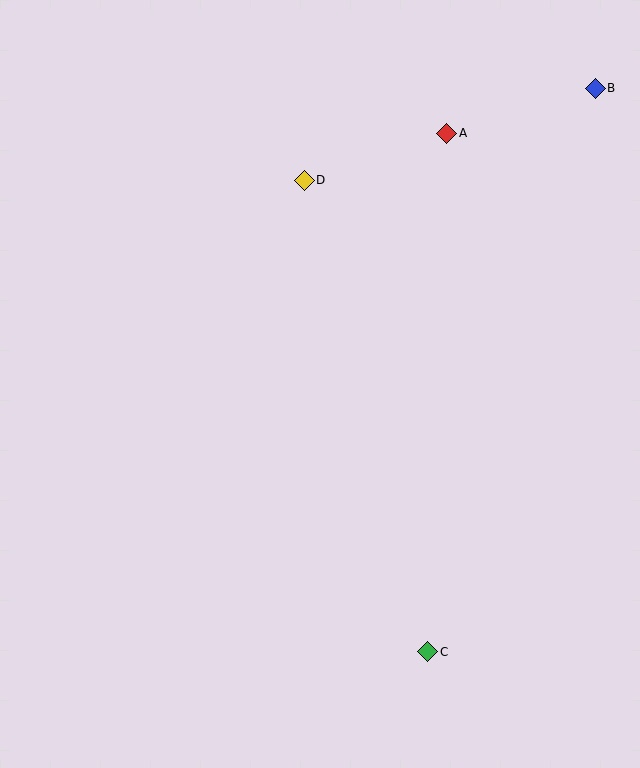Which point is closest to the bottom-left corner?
Point C is closest to the bottom-left corner.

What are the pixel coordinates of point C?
Point C is at (428, 652).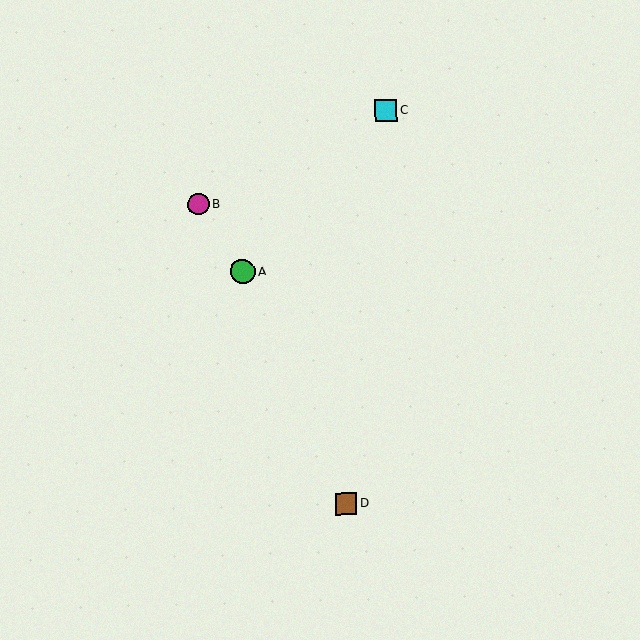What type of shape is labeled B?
Shape B is a magenta circle.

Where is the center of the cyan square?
The center of the cyan square is at (386, 111).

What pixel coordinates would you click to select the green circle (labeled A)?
Click at (243, 272) to select the green circle A.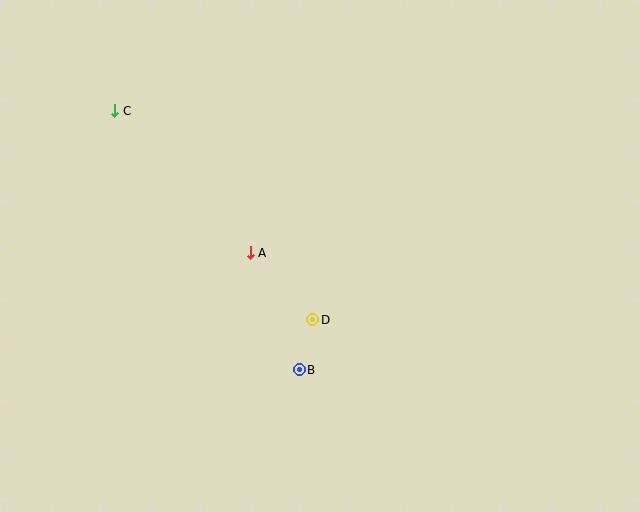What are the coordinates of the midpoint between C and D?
The midpoint between C and D is at (214, 215).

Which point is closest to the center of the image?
Point D at (313, 320) is closest to the center.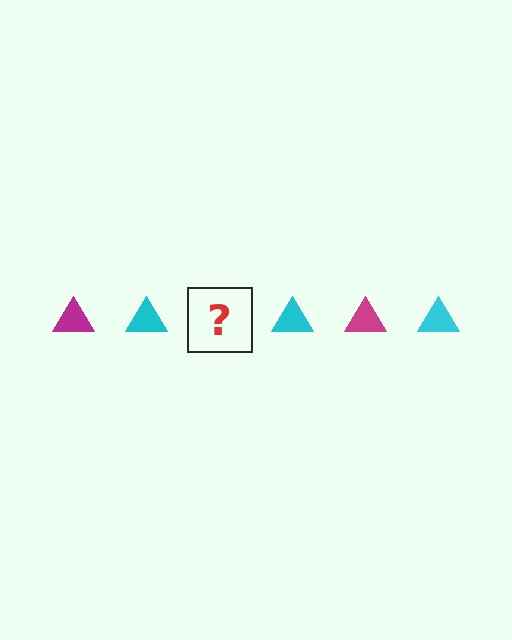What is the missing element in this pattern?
The missing element is a magenta triangle.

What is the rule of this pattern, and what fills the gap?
The rule is that the pattern cycles through magenta, cyan triangles. The gap should be filled with a magenta triangle.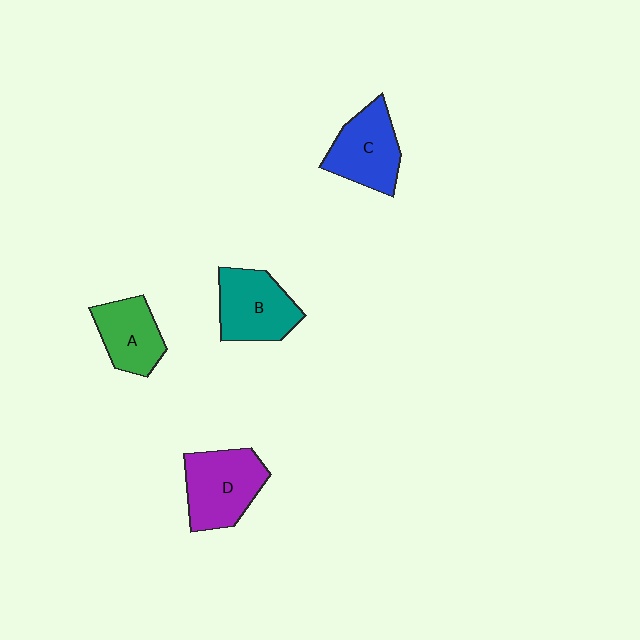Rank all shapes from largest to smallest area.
From largest to smallest: D (purple), B (teal), C (blue), A (green).